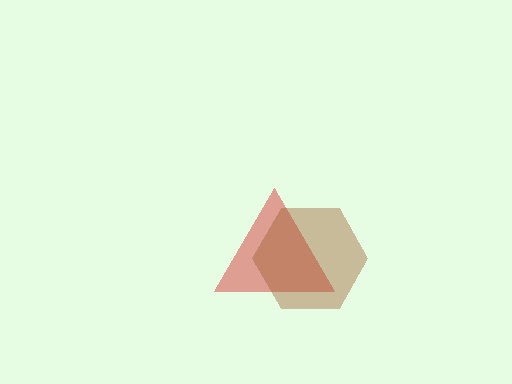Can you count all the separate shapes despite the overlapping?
Yes, there are 2 separate shapes.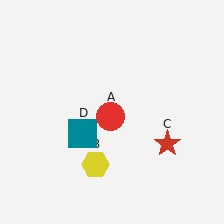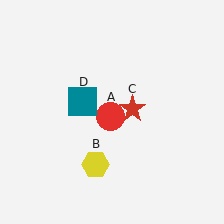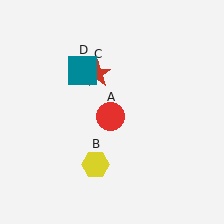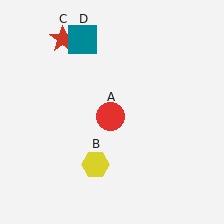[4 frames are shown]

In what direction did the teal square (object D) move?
The teal square (object D) moved up.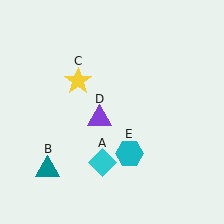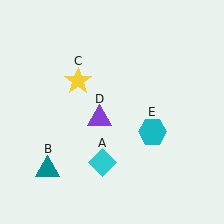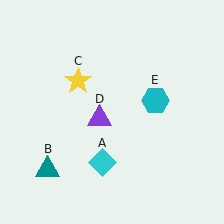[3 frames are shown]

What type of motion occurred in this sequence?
The cyan hexagon (object E) rotated counterclockwise around the center of the scene.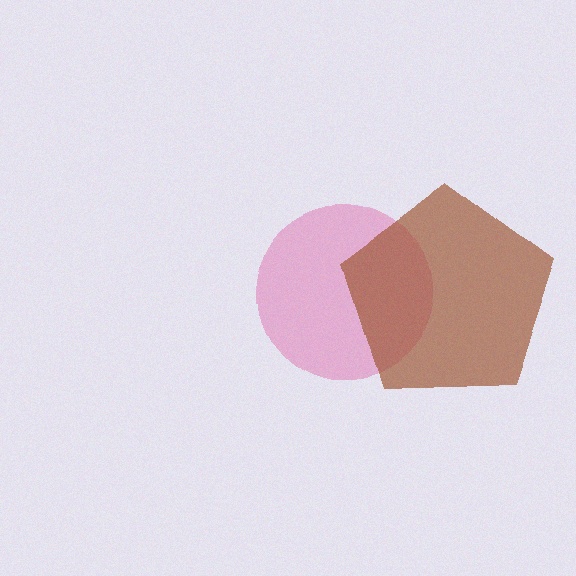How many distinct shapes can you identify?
There are 2 distinct shapes: a pink circle, a brown pentagon.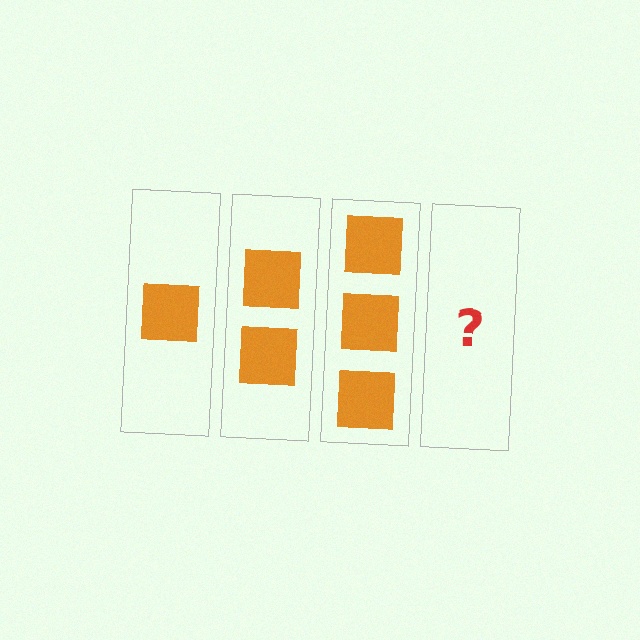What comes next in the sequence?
The next element should be 4 squares.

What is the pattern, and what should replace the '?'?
The pattern is that each step adds one more square. The '?' should be 4 squares.